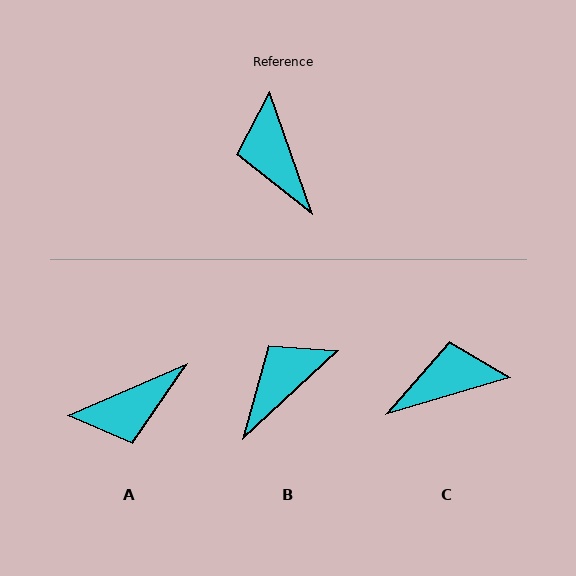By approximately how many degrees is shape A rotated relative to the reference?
Approximately 94 degrees counter-clockwise.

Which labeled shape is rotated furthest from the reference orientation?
A, about 94 degrees away.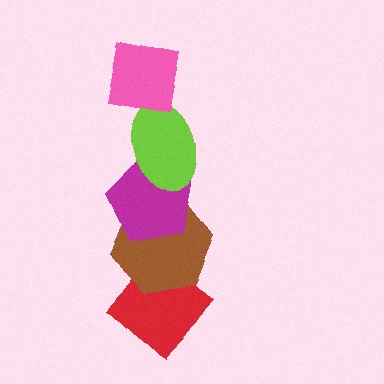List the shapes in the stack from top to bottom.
From top to bottom: the pink square, the lime ellipse, the magenta pentagon, the brown hexagon, the red diamond.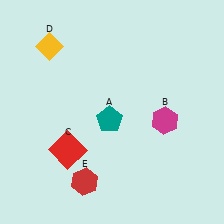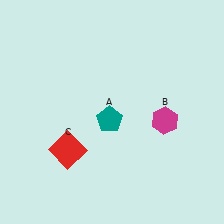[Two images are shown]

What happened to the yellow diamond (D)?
The yellow diamond (D) was removed in Image 2. It was in the top-left area of Image 1.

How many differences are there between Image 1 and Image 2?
There are 2 differences between the two images.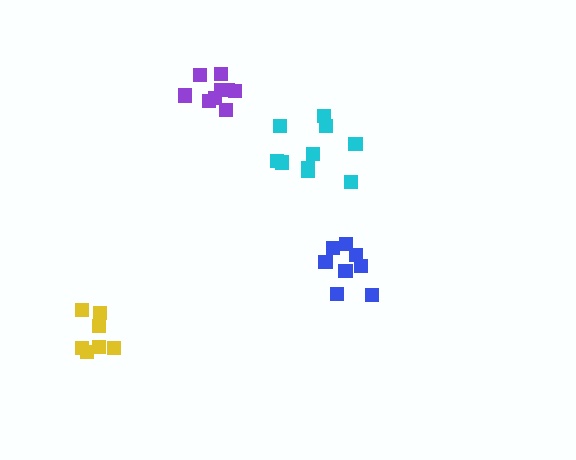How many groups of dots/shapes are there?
There are 4 groups.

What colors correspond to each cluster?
The clusters are colored: purple, blue, yellow, cyan.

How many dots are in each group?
Group 1: 9 dots, Group 2: 8 dots, Group 3: 7 dots, Group 4: 10 dots (34 total).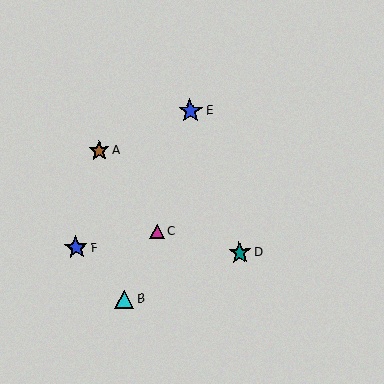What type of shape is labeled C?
Shape C is a magenta triangle.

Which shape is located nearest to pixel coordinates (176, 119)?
The blue star (labeled E) at (190, 111) is nearest to that location.